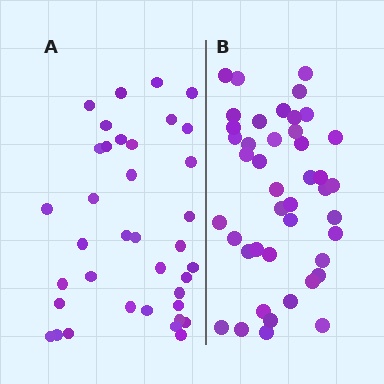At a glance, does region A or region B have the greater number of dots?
Region B (the right region) has more dots.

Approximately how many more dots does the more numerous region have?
Region B has about 6 more dots than region A.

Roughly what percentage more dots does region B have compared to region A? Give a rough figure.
About 15% more.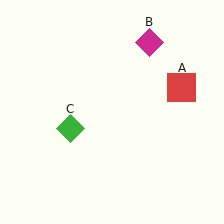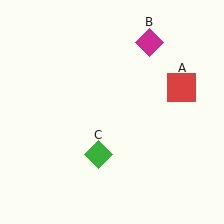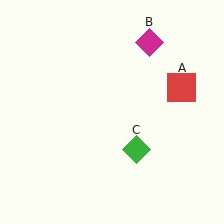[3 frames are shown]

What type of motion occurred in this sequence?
The green diamond (object C) rotated counterclockwise around the center of the scene.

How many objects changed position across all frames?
1 object changed position: green diamond (object C).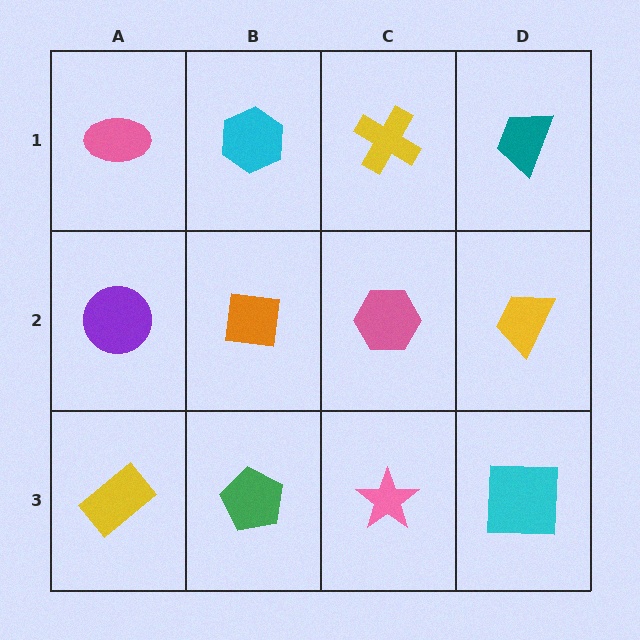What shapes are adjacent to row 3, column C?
A pink hexagon (row 2, column C), a green pentagon (row 3, column B), a cyan square (row 3, column D).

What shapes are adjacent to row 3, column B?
An orange square (row 2, column B), a yellow rectangle (row 3, column A), a pink star (row 3, column C).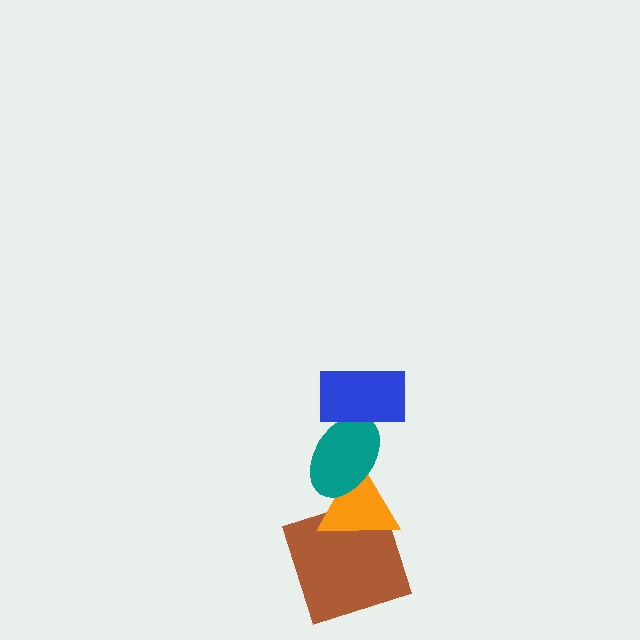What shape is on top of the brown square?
The orange triangle is on top of the brown square.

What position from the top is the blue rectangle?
The blue rectangle is 1st from the top.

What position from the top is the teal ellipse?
The teal ellipse is 2nd from the top.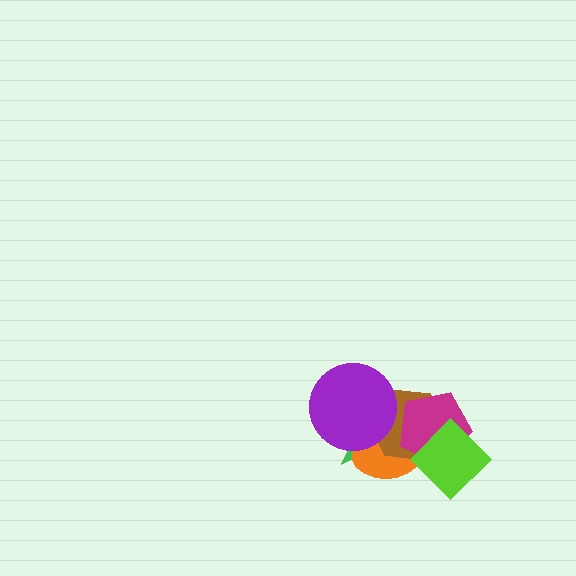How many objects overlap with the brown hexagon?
5 objects overlap with the brown hexagon.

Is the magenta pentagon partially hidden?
Yes, it is partially covered by another shape.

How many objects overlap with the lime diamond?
3 objects overlap with the lime diamond.